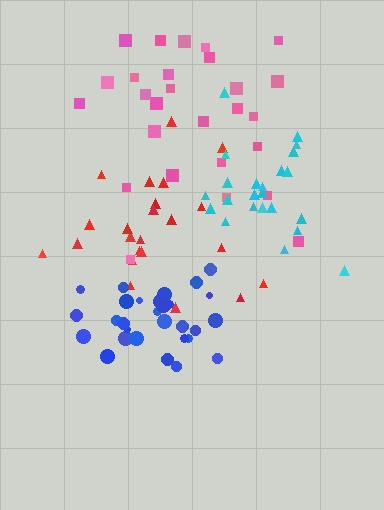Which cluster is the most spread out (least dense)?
Pink.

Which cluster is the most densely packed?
Blue.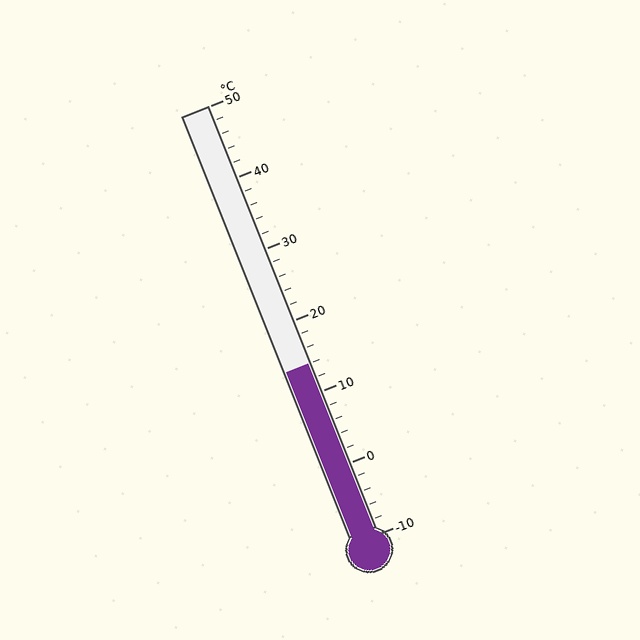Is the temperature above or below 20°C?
The temperature is below 20°C.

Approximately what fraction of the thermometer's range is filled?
The thermometer is filled to approximately 40% of its range.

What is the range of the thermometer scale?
The thermometer scale ranges from -10°C to 50°C.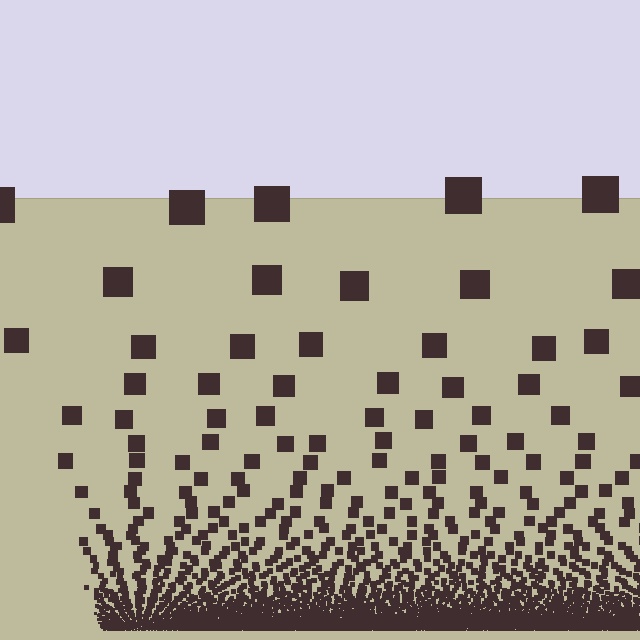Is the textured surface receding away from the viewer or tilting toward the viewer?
The surface appears to tilt toward the viewer. Texture elements get larger and sparser toward the top.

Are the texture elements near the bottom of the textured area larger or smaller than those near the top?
Smaller. The gradient is inverted — elements near the bottom are smaller and denser.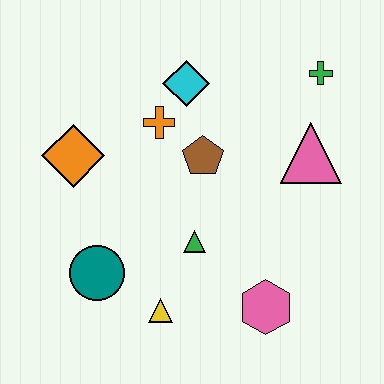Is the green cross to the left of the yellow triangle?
No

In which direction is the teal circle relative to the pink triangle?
The teal circle is to the left of the pink triangle.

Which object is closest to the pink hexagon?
The green triangle is closest to the pink hexagon.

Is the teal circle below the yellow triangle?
No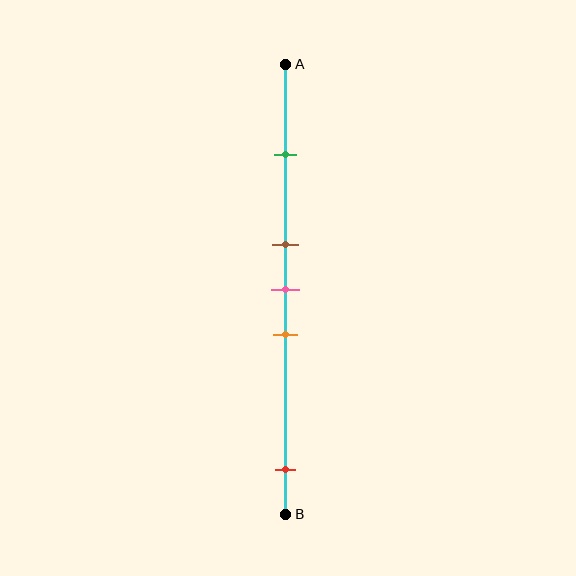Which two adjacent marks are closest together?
The brown and pink marks are the closest adjacent pair.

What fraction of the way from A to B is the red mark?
The red mark is approximately 90% (0.9) of the way from A to B.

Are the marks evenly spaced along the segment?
No, the marks are not evenly spaced.